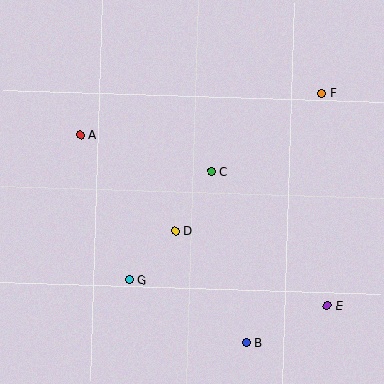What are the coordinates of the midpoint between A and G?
The midpoint between A and G is at (105, 207).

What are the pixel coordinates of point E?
Point E is at (327, 306).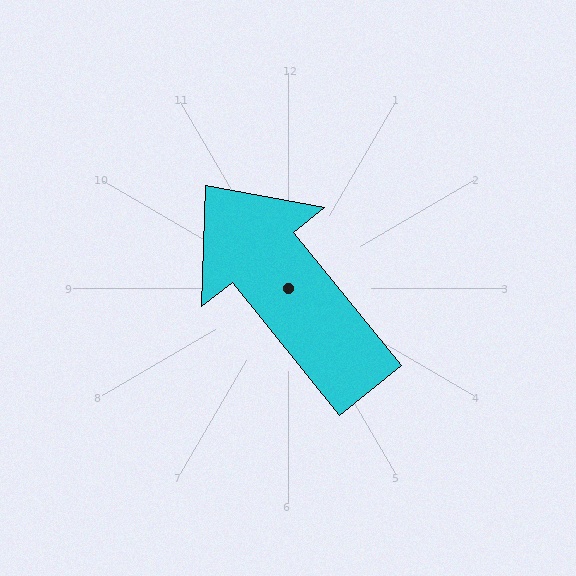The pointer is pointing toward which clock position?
Roughly 11 o'clock.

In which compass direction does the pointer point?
Northwest.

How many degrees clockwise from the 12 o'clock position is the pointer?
Approximately 321 degrees.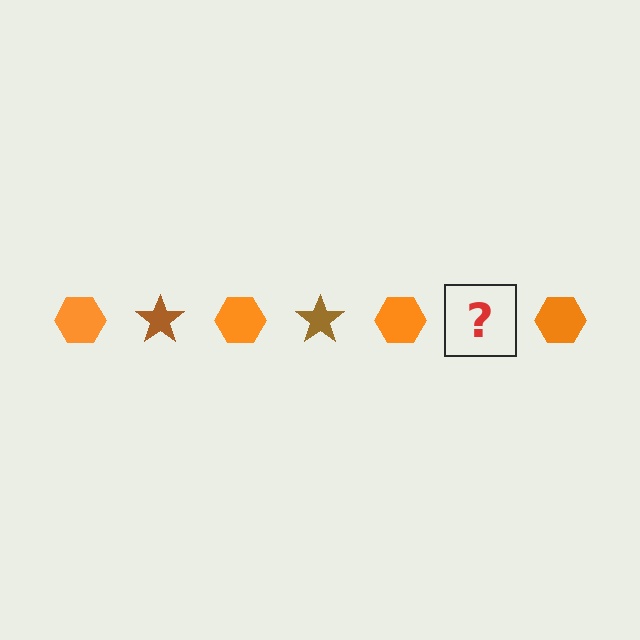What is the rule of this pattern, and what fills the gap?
The rule is that the pattern alternates between orange hexagon and brown star. The gap should be filled with a brown star.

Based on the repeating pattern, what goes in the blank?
The blank should be a brown star.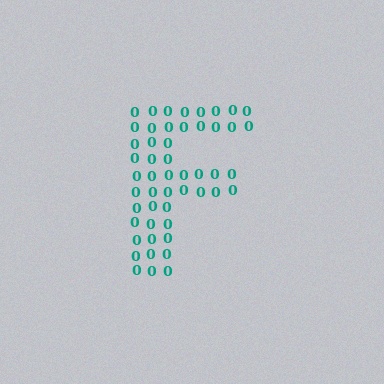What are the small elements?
The small elements are digit 0's.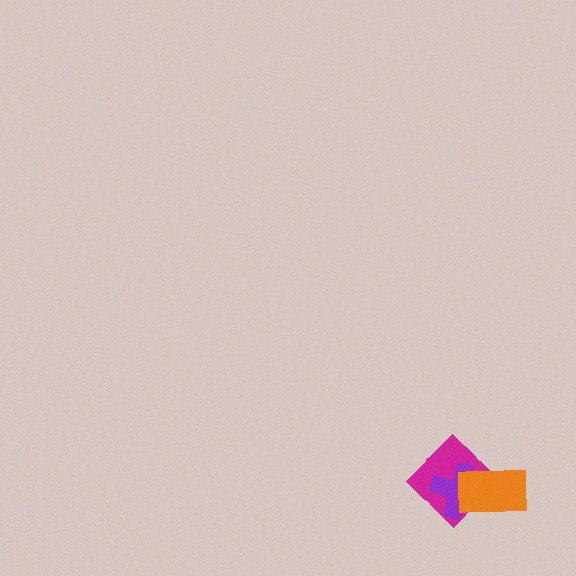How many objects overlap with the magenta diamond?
2 objects overlap with the magenta diamond.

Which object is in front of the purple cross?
The orange rectangle is in front of the purple cross.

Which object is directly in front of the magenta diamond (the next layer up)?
The purple cross is directly in front of the magenta diamond.